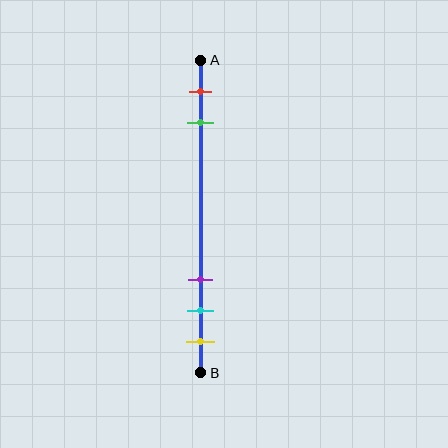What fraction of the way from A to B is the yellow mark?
The yellow mark is approximately 90% (0.9) of the way from A to B.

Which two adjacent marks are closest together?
The cyan and yellow marks are the closest adjacent pair.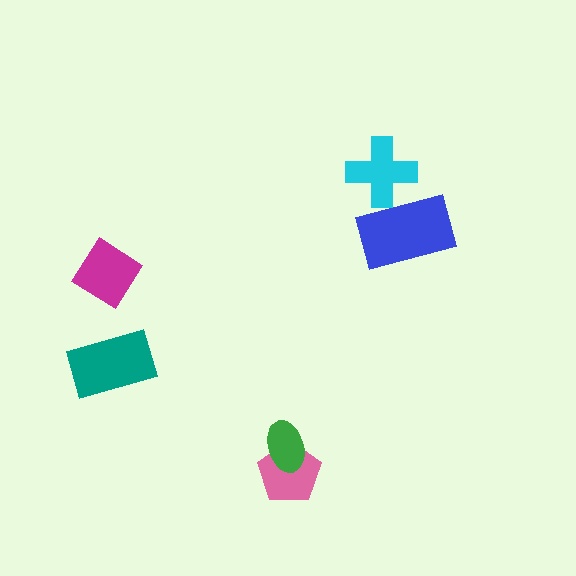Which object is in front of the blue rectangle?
The cyan cross is in front of the blue rectangle.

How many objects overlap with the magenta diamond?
0 objects overlap with the magenta diamond.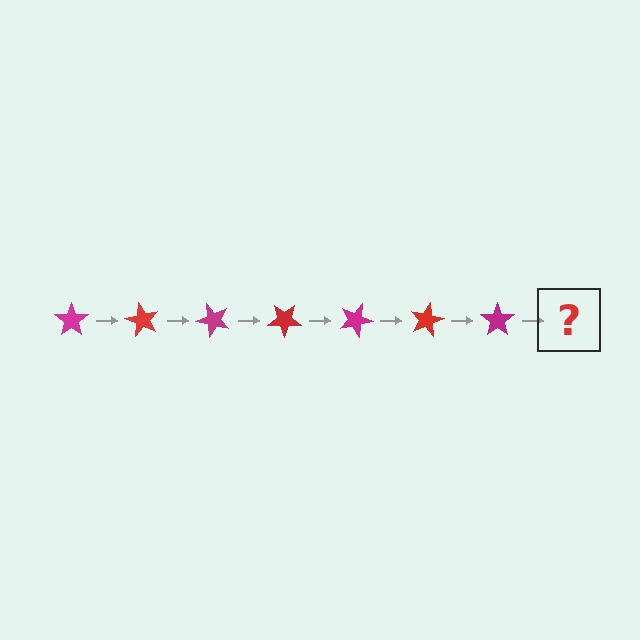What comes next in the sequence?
The next element should be a red star, rotated 420 degrees from the start.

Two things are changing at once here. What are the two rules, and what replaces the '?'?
The two rules are that it rotates 60 degrees each step and the color cycles through magenta and red. The '?' should be a red star, rotated 420 degrees from the start.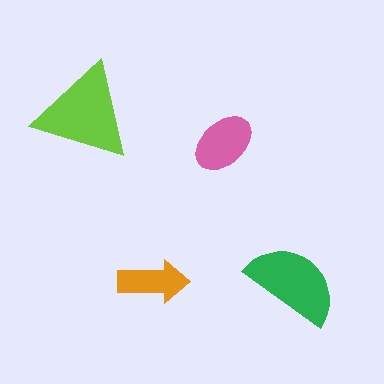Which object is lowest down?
The orange arrow is bottommost.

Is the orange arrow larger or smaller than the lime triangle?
Smaller.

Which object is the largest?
The lime triangle.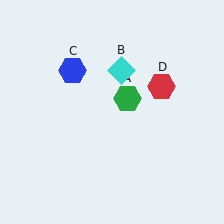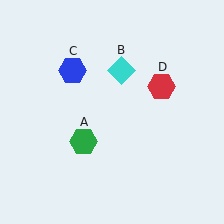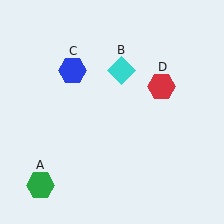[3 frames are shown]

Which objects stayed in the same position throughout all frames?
Cyan diamond (object B) and blue hexagon (object C) and red hexagon (object D) remained stationary.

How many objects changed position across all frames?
1 object changed position: green hexagon (object A).